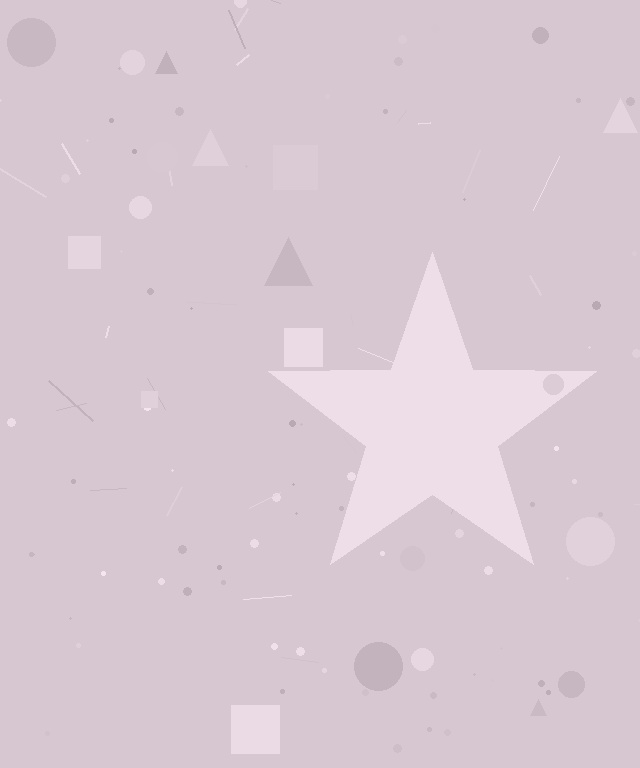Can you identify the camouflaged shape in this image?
The camouflaged shape is a star.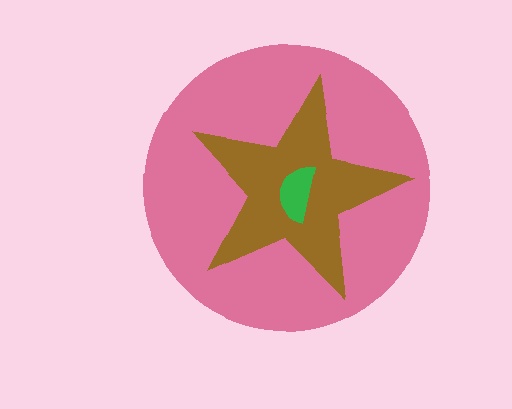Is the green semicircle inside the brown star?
Yes.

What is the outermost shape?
The pink circle.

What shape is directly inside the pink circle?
The brown star.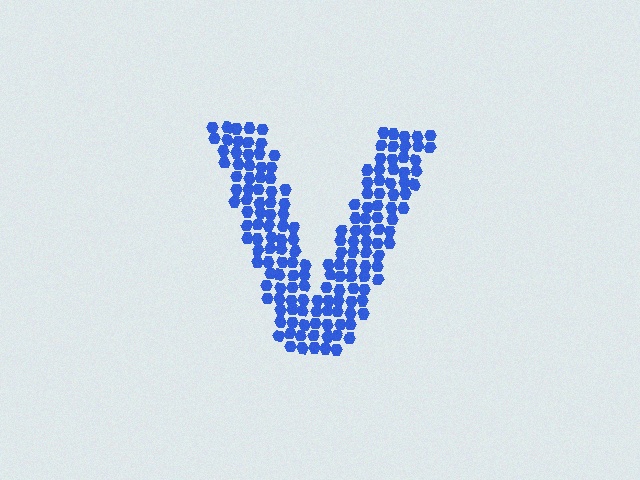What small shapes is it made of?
It is made of small hexagons.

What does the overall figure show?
The overall figure shows the letter V.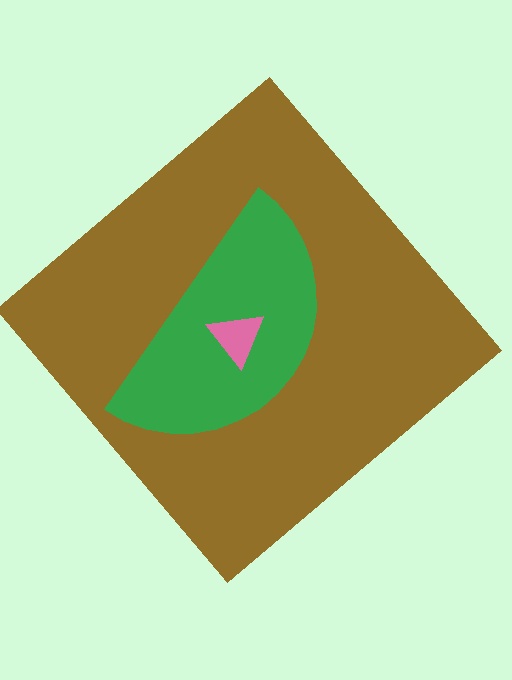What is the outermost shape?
The brown diamond.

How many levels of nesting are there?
3.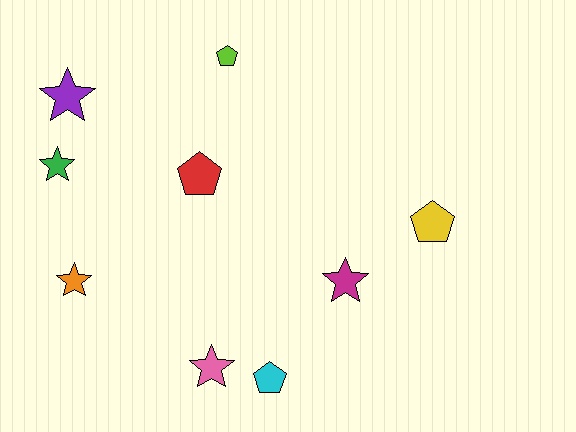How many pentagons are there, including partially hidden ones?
There are 4 pentagons.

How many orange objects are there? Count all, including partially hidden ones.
There is 1 orange object.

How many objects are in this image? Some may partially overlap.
There are 9 objects.